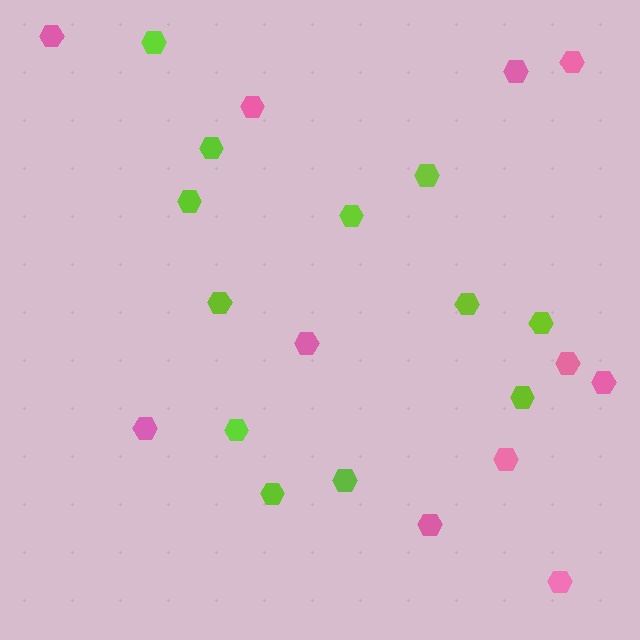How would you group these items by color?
There are 2 groups: one group of lime hexagons (12) and one group of pink hexagons (11).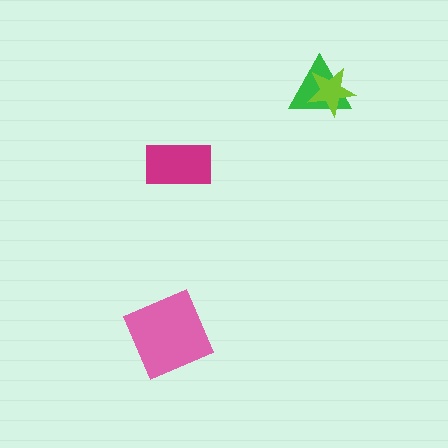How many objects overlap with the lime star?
1 object overlaps with the lime star.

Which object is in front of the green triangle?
The lime star is in front of the green triangle.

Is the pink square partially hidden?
No, no other shape covers it.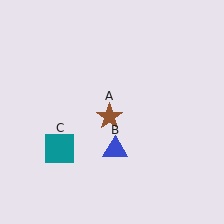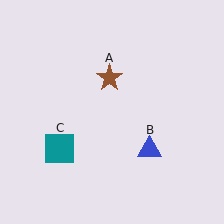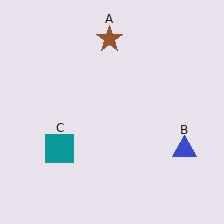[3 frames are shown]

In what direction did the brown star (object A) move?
The brown star (object A) moved up.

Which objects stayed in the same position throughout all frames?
Teal square (object C) remained stationary.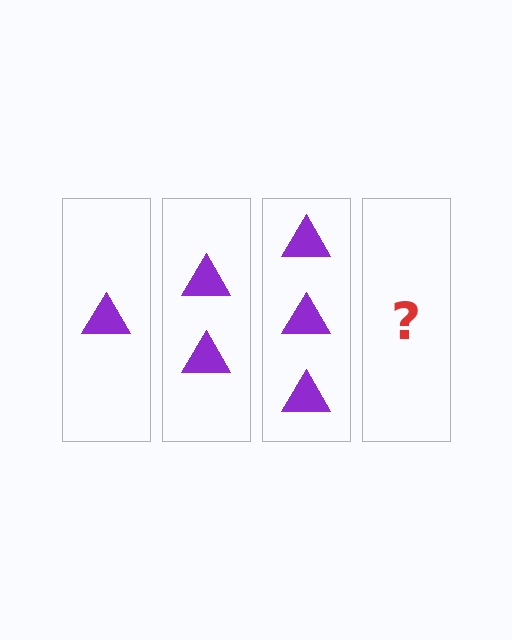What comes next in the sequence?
The next element should be 4 triangles.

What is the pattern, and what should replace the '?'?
The pattern is that each step adds one more triangle. The '?' should be 4 triangles.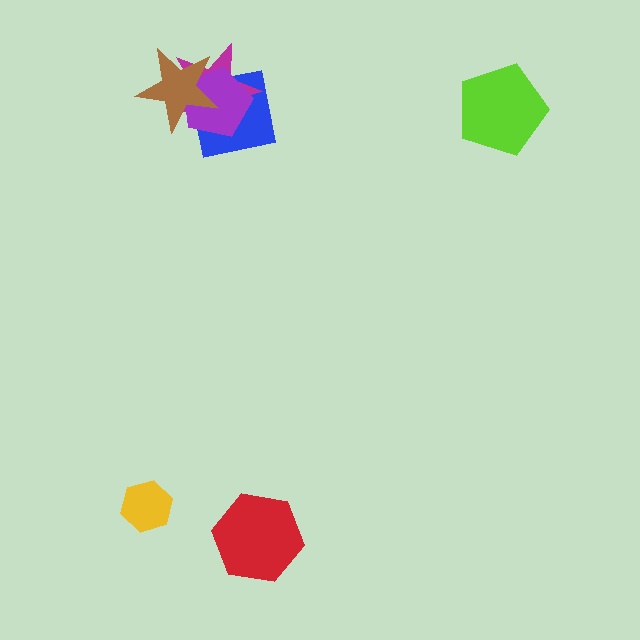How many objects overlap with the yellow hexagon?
0 objects overlap with the yellow hexagon.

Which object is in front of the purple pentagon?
The brown star is in front of the purple pentagon.